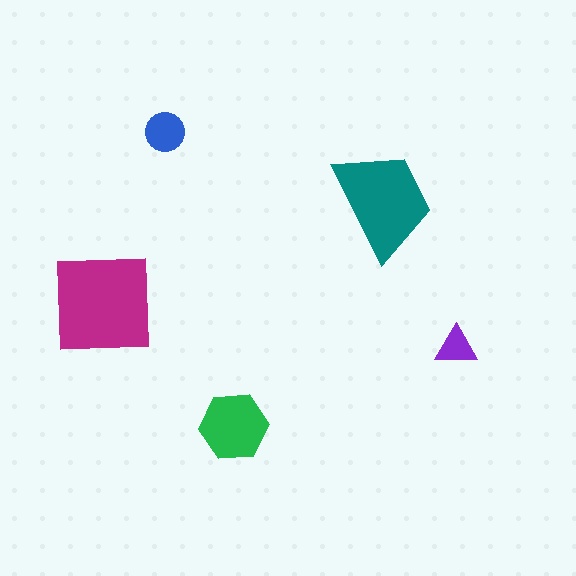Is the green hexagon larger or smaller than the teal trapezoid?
Smaller.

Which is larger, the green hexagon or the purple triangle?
The green hexagon.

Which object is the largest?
The magenta square.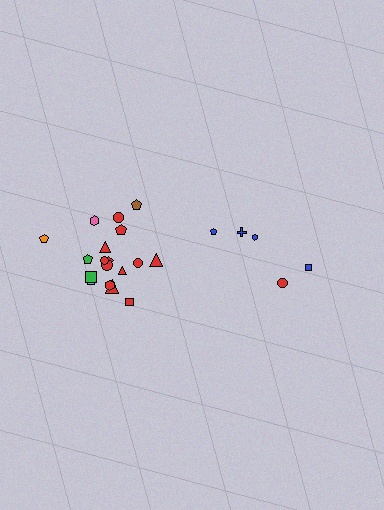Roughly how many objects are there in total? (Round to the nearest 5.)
Roughly 25 objects in total.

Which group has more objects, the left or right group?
The left group.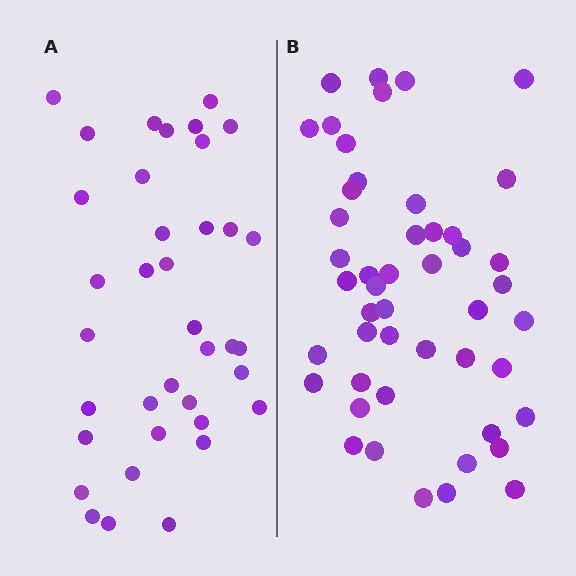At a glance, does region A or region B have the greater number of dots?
Region B (the right region) has more dots.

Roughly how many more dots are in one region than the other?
Region B has roughly 12 or so more dots than region A.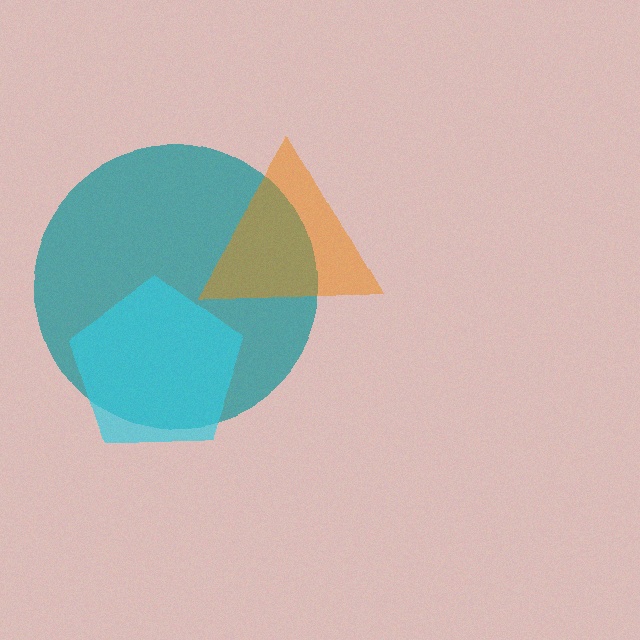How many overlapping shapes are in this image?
There are 3 overlapping shapes in the image.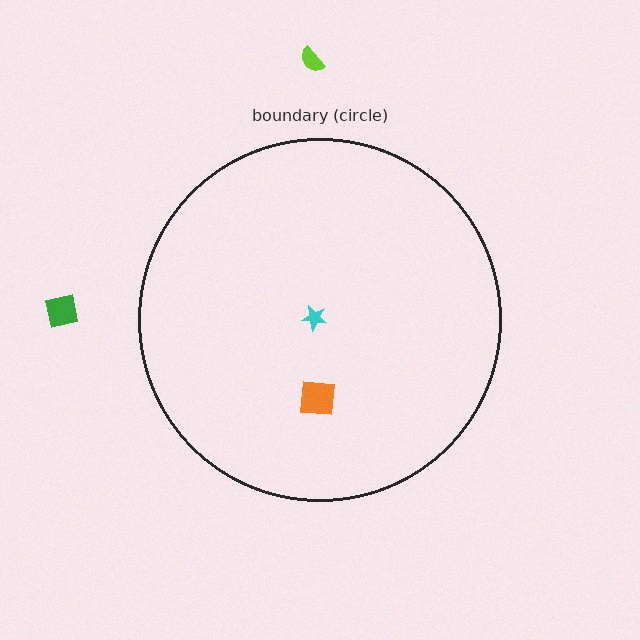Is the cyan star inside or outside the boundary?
Inside.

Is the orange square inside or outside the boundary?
Inside.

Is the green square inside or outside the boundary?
Outside.